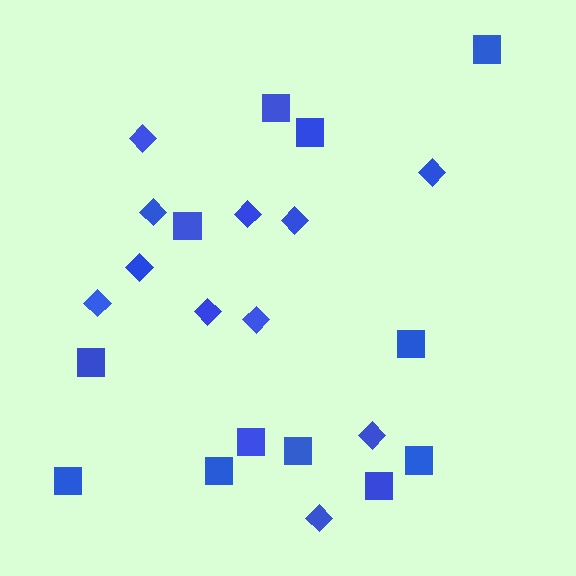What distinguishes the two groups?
There are 2 groups: one group of diamonds (11) and one group of squares (12).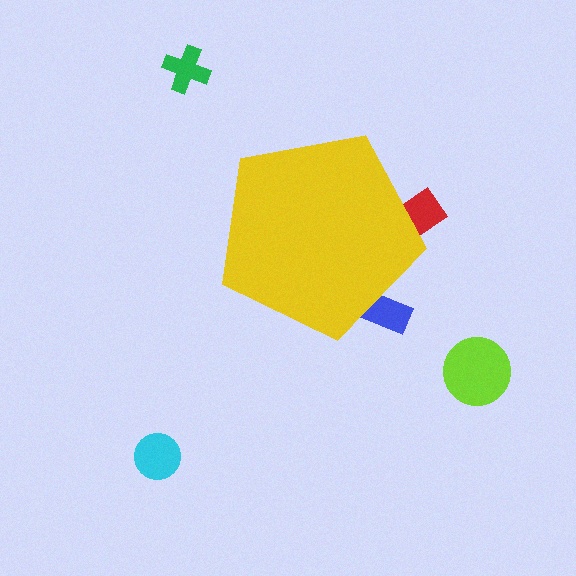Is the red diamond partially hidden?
Yes, the red diamond is partially hidden behind the yellow pentagon.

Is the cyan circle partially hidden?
No, the cyan circle is fully visible.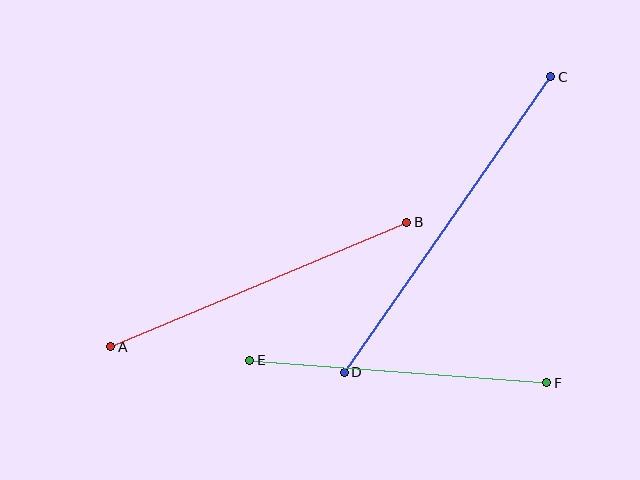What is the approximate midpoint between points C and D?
The midpoint is at approximately (448, 224) pixels.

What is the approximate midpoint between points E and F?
The midpoint is at approximately (398, 372) pixels.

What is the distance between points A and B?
The distance is approximately 321 pixels.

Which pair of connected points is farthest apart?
Points C and D are farthest apart.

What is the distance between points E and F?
The distance is approximately 298 pixels.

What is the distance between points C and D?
The distance is approximately 361 pixels.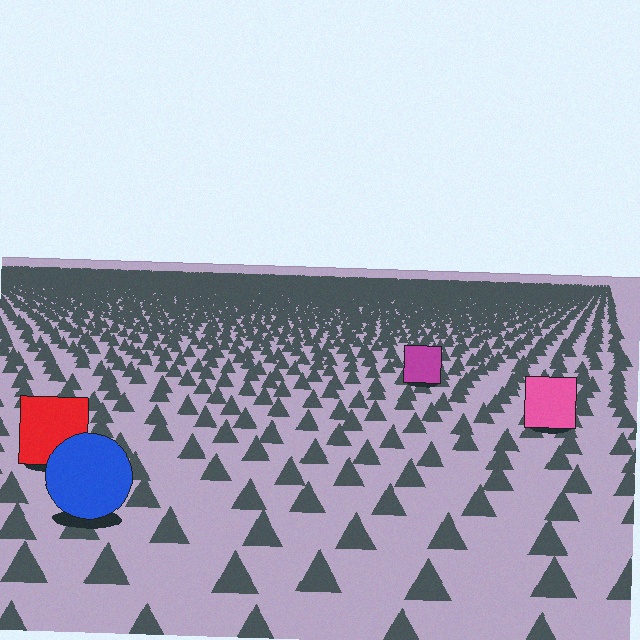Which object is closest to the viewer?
The blue circle is closest. The texture marks near it are larger and more spread out.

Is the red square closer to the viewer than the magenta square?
Yes. The red square is closer — you can tell from the texture gradient: the ground texture is coarser near it.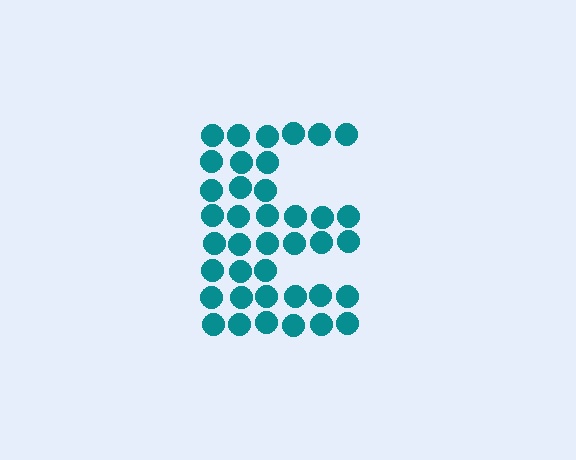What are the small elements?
The small elements are circles.